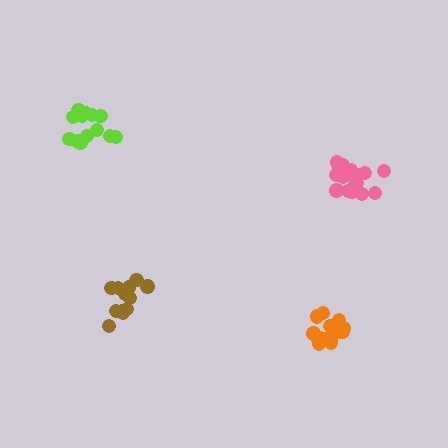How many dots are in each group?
Group 1: 12 dots, Group 2: 16 dots, Group 3: 18 dots, Group 4: 14 dots (60 total).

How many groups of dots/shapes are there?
There are 4 groups.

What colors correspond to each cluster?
The clusters are colored: brown, orange, pink, lime.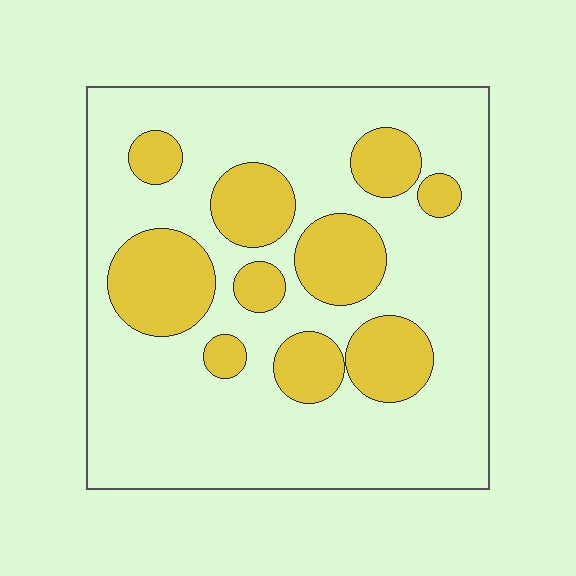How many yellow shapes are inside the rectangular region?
10.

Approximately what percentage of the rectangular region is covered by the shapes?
Approximately 25%.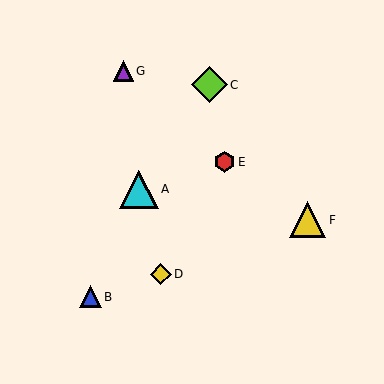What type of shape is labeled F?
Shape F is a yellow triangle.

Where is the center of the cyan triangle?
The center of the cyan triangle is at (139, 189).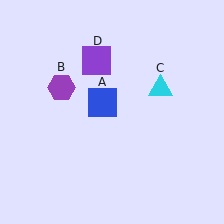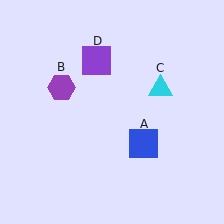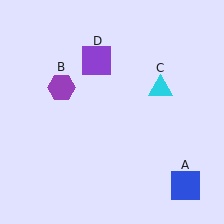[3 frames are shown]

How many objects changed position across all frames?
1 object changed position: blue square (object A).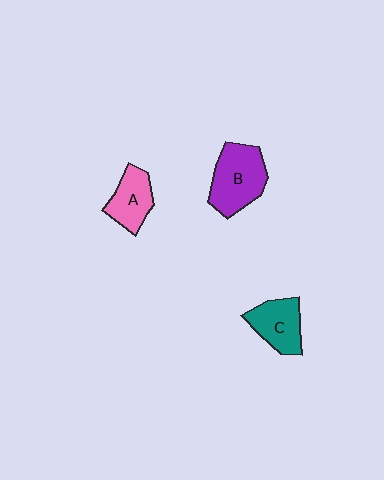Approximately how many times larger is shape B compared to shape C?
Approximately 1.3 times.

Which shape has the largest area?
Shape B (purple).